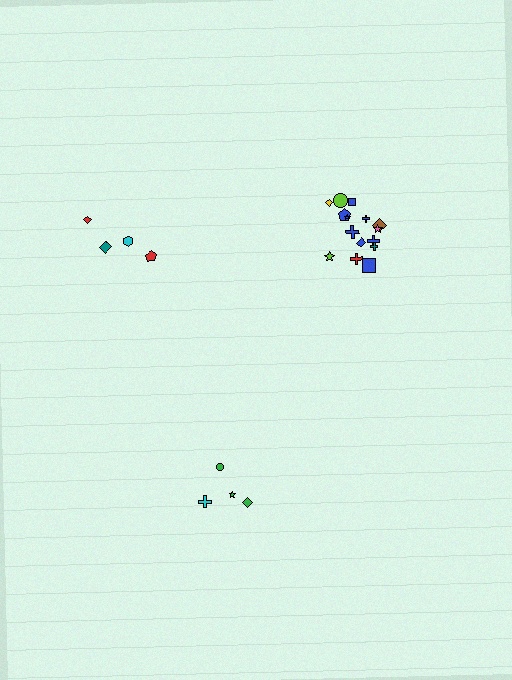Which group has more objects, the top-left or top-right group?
The top-right group.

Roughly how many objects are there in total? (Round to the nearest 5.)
Roughly 25 objects in total.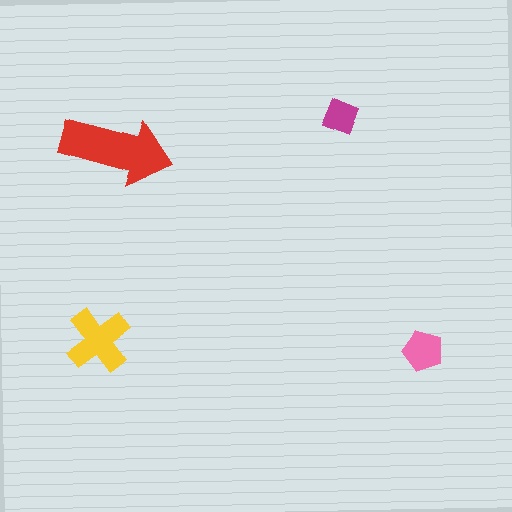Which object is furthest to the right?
The pink pentagon is rightmost.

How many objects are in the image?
There are 4 objects in the image.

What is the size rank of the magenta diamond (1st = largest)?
4th.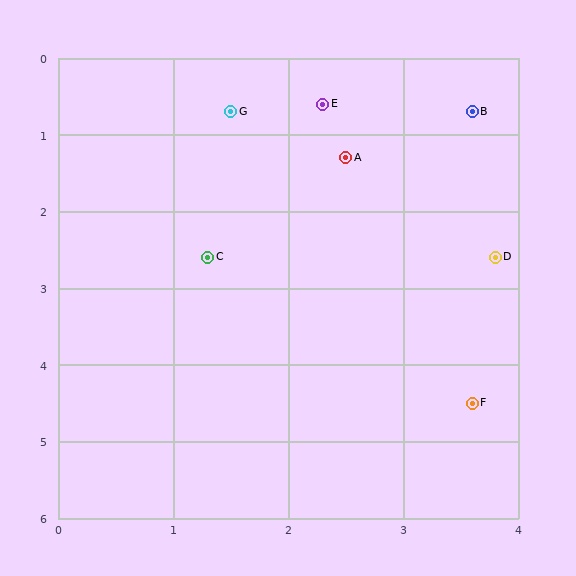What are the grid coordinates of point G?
Point G is at approximately (1.5, 0.7).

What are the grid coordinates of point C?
Point C is at approximately (1.3, 2.6).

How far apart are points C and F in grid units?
Points C and F are about 3.0 grid units apart.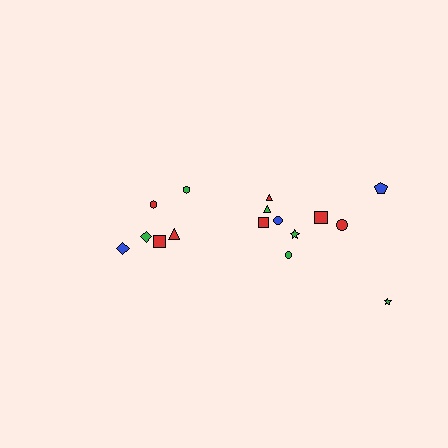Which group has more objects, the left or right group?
The right group.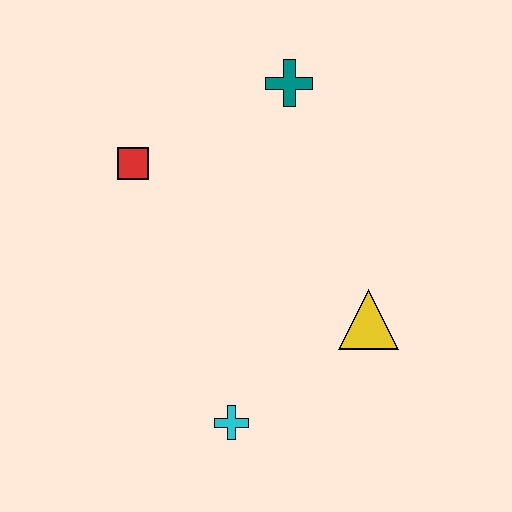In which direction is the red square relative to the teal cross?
The red square is to the left of the teal cross.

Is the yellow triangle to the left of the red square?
No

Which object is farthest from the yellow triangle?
The red square is farthest from the yellow triangle.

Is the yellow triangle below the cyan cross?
No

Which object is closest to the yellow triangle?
The cyan cross is closest to the yellow triangle.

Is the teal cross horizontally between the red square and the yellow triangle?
Yes